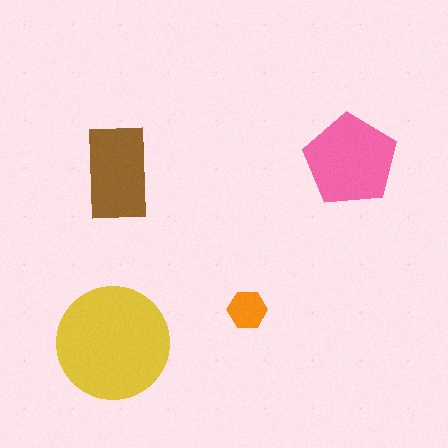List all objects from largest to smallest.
The yellow circle, the pink pentagon, the brown rectangle, the orange hexagon.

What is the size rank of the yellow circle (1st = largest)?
1st.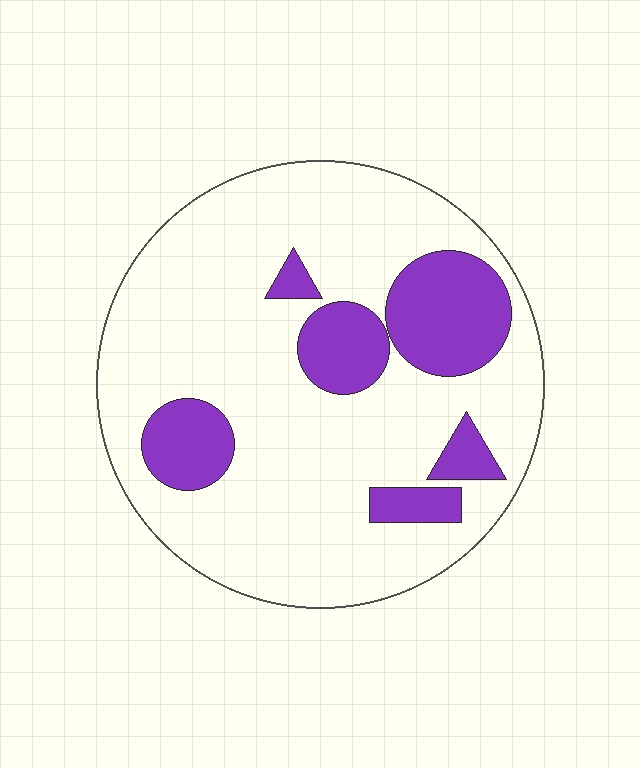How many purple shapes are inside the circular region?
6.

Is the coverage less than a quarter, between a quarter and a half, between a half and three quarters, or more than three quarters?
Less than a quarter.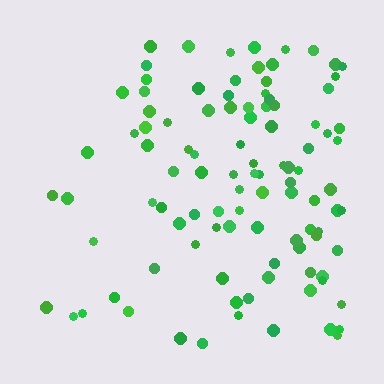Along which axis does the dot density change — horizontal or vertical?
Horizontal.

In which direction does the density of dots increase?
From left to right, with the right side densest.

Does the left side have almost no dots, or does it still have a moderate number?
Still a moderate number, just noticeably fewer than the right.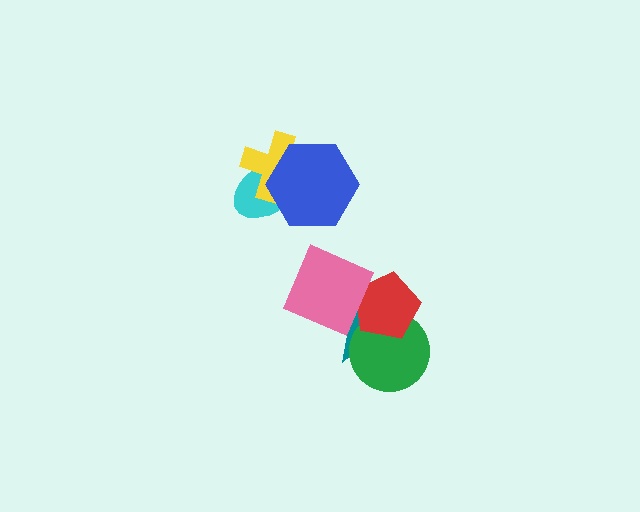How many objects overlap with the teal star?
3 objects overlap with the teal star.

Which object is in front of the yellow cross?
The blue hexagon is in front of the yellow cross.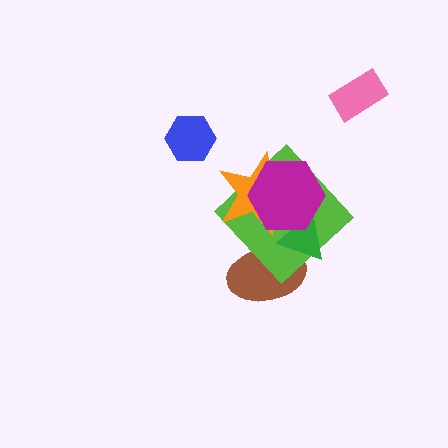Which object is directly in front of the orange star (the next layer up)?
The green triangle is directly in front of the orange star.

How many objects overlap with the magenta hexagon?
3 objects overlap with the magenta hexagon.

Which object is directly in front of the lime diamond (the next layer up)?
The orange star is directly in front of the lime diamond.